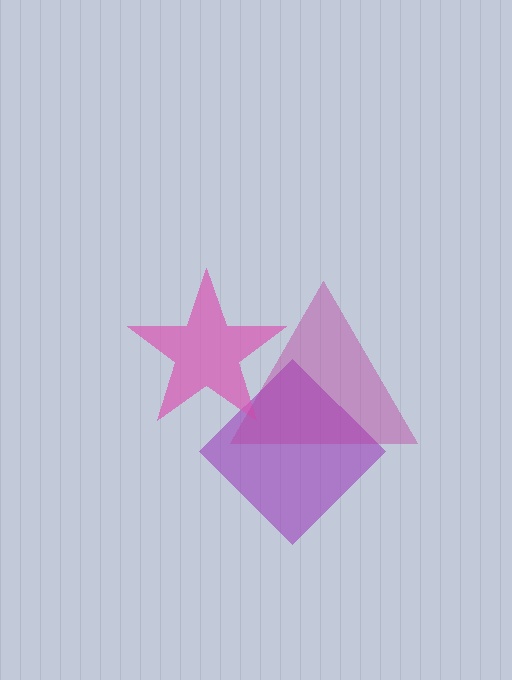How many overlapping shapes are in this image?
There are 3 overlapping shapes in the image.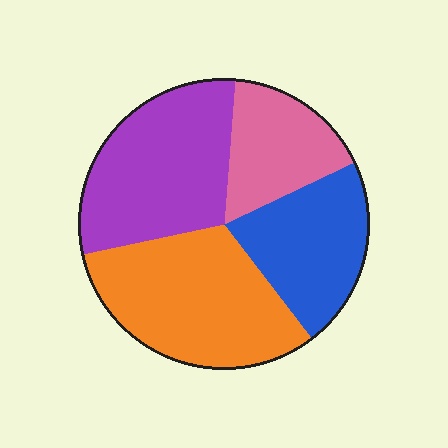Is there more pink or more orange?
Orange.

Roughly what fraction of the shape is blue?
Blue covers 22% of the shape.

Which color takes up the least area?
Pink, at roughly 15%.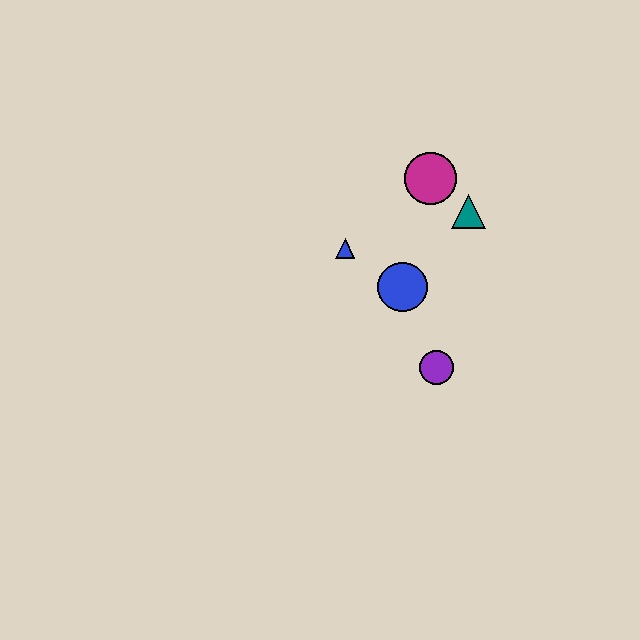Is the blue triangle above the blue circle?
Yes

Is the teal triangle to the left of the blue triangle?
No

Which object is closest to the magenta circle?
The teal triangle is closest to the magenta circle.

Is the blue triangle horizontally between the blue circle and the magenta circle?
No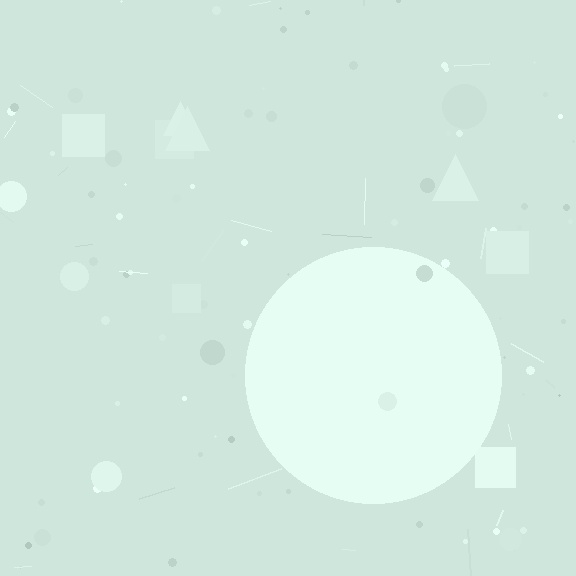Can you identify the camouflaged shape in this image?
The camouflaged shape is a circle.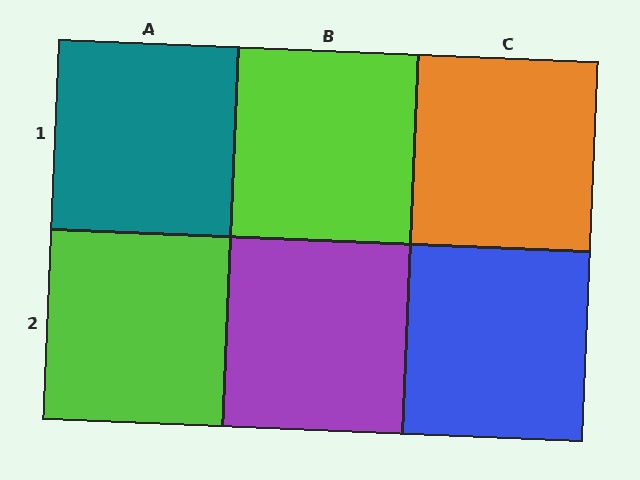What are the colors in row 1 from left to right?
Teal, lime, orange.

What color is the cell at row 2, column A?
Lime.